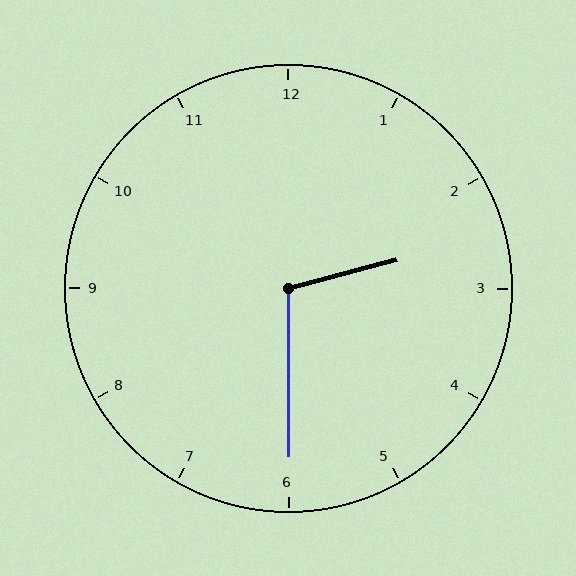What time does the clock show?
2:30.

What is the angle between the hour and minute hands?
Approximately 105 degrees.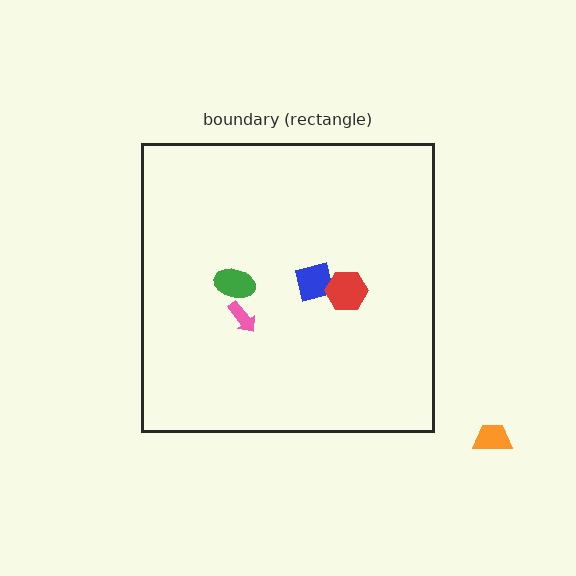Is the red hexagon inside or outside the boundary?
Inside.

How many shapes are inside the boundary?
4 inside, 1 outside.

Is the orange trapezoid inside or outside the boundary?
Outside.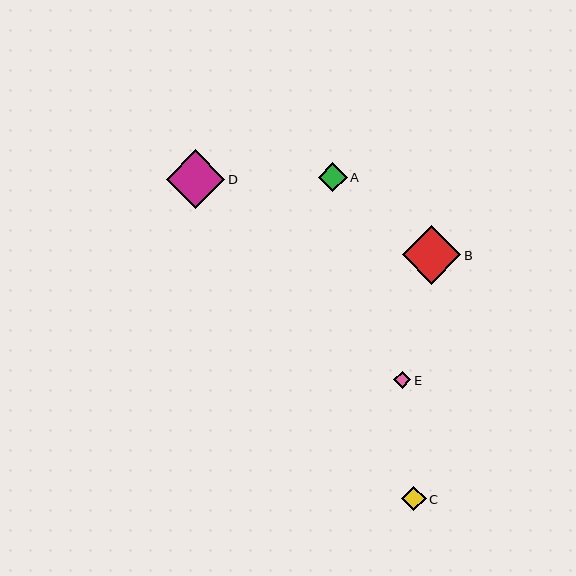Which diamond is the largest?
Diamond D is the largest with a size of approximately 59 pixels.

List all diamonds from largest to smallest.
From largest to smallest: D, B, A, C, E.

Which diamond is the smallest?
Diamond E is the smallest with a size of approximately 17 pixels.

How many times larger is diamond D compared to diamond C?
Diamond D is approximately 2.4 times the size of diamond C.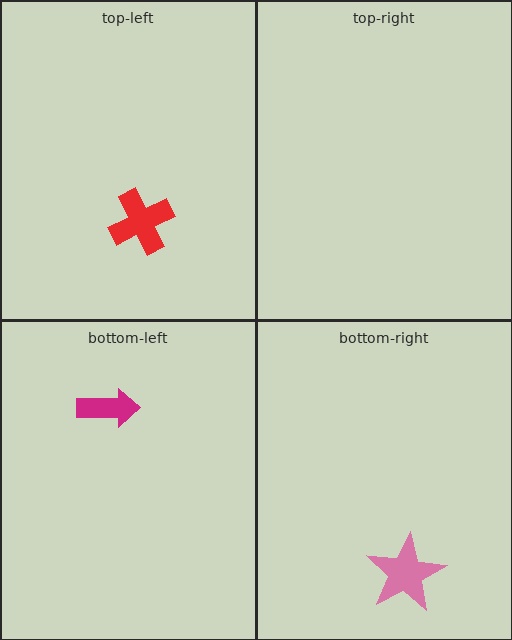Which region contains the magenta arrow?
The bottom-left region.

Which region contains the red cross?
The top-left region.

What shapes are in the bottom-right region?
The pink star.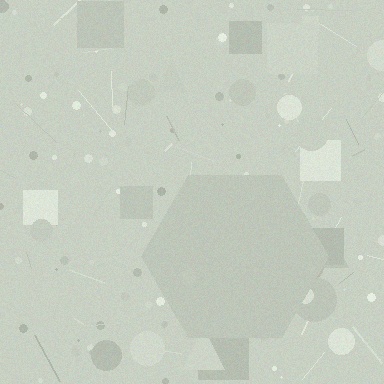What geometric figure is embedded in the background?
A hexagon is embedded in the background.